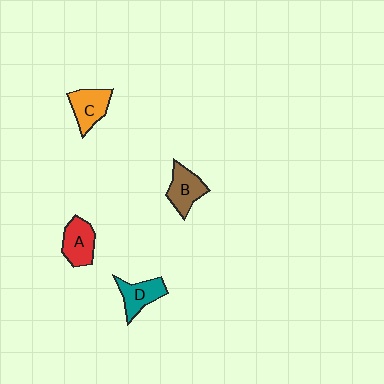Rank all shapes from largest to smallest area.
From largest to smallest: A (red), C (orange), B (brown), D (teal).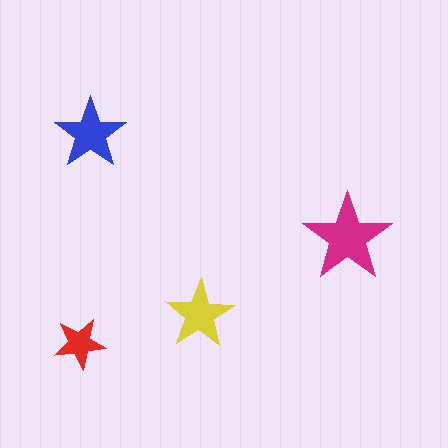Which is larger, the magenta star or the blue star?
The magenta one.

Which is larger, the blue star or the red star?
The blue one.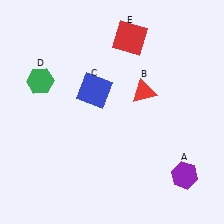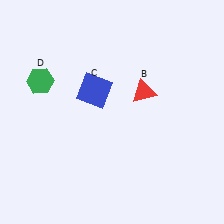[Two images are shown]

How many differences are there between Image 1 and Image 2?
There are 2 differences between the two images.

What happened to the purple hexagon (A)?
The purple hexagon (A) was removed in Image 2. It was in the bottom-right area of Image 1.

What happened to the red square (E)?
The red square (E) was removed in Image 2. It was in the top-right area of Image 1.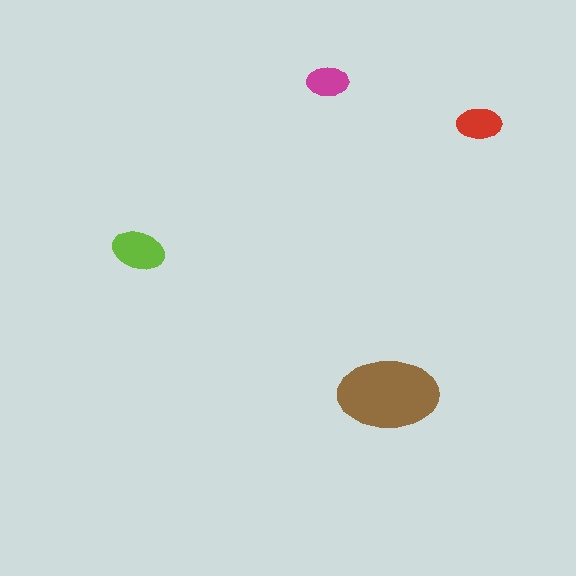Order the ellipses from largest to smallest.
the brown one, the lime one, the red one, the magenta one.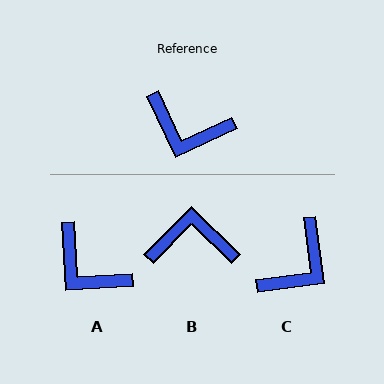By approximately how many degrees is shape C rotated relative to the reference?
Approximately 72 degrees counter-clockwise.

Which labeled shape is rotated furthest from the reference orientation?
B, about 160 degrees away.